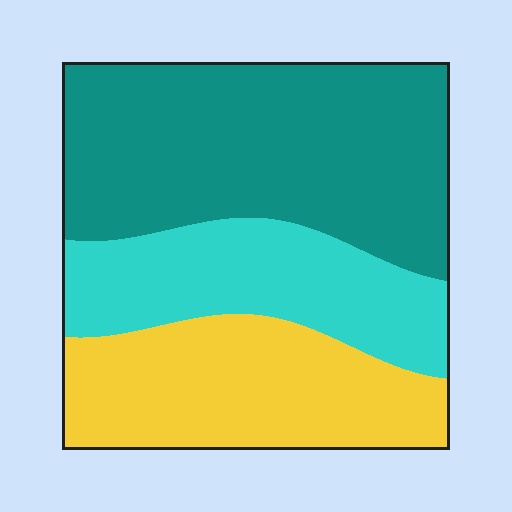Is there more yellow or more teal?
Teal.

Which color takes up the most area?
Teal, at roughly 45%.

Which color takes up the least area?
Cyan, at roughly 25%.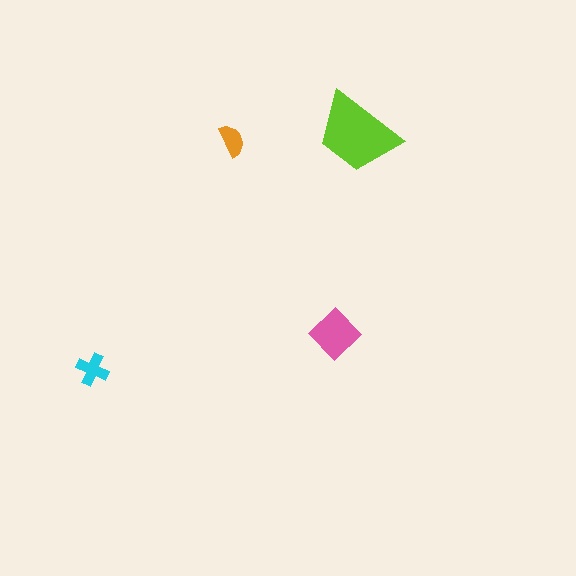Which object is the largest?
The lime trapezoid.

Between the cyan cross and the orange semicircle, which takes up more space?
The cyan cross.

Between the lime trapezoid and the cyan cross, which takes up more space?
The lime trapezoid.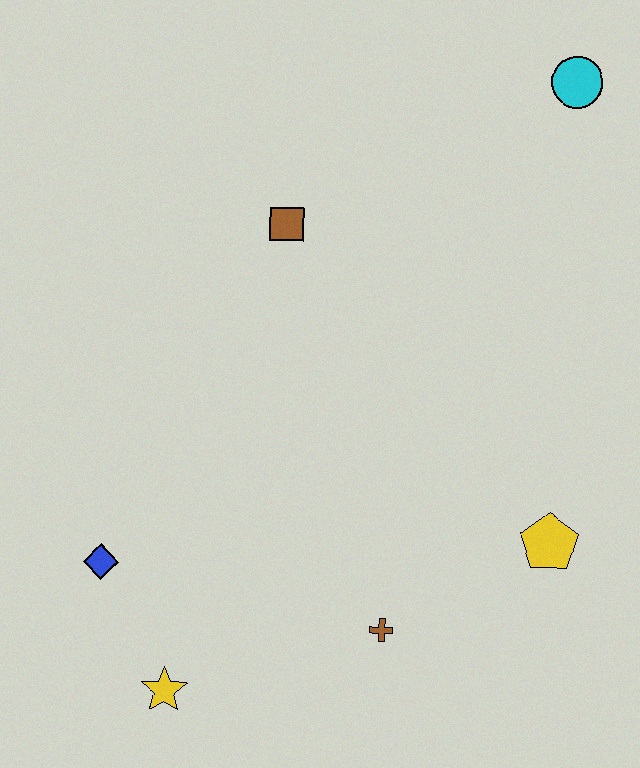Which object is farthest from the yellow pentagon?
The cyan circle is farthest from the yellow pentagon.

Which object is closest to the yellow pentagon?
The brown cross is closest to the yellow pentagon.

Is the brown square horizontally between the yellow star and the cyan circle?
Yes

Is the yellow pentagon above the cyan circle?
No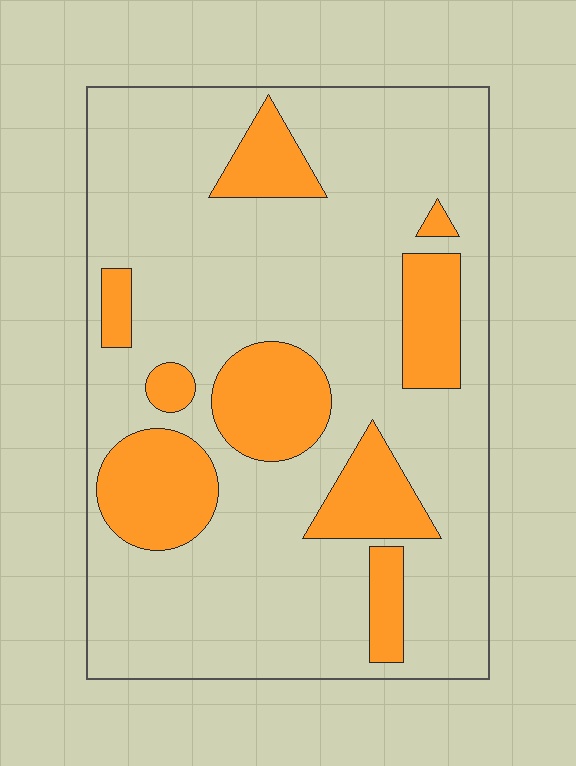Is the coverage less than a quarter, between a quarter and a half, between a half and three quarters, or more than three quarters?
Less than a quarter.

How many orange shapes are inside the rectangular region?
9.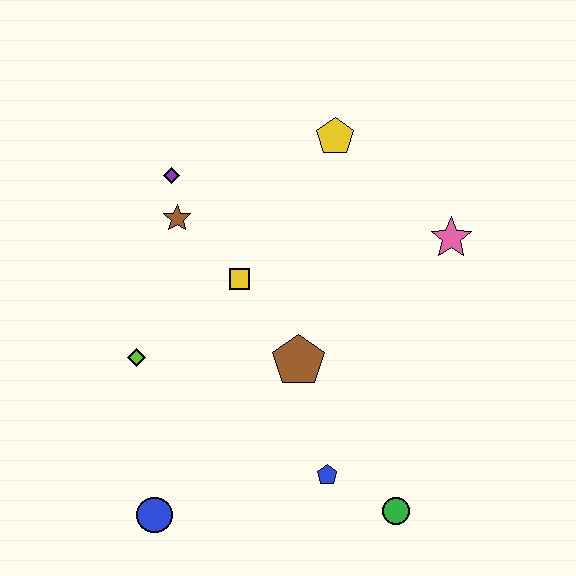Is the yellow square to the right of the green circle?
No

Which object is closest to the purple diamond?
The brown star is closest to the purple diamond.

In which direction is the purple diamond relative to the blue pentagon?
The purple diamond is above the blue pentagon.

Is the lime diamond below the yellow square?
Yes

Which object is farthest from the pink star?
The blue circle is farthest from the pink star.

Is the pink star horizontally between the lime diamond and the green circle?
No